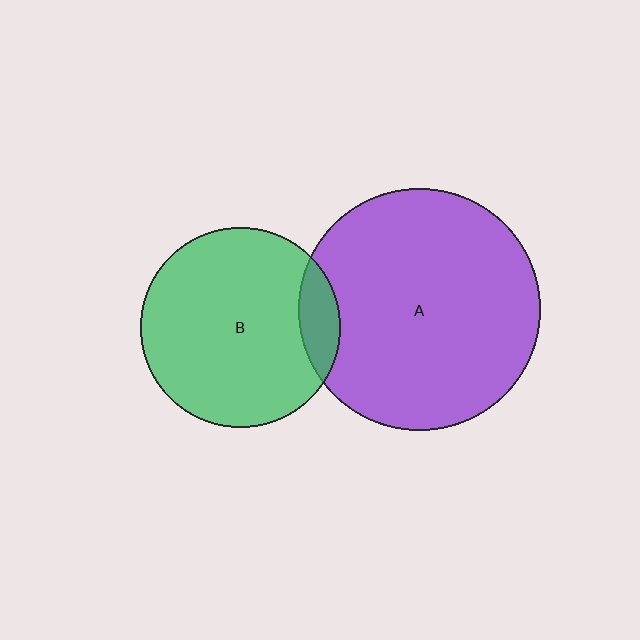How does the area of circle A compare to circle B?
Approximately 1.5 times.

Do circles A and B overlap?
Yes.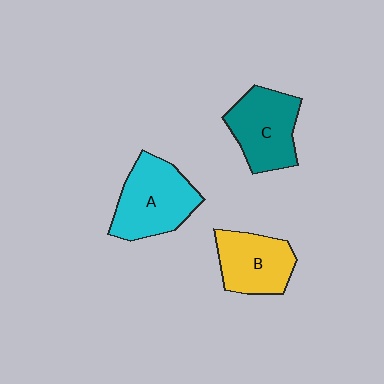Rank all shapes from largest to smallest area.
From largest to smallest: A (cyan), C (teal), B (yellow).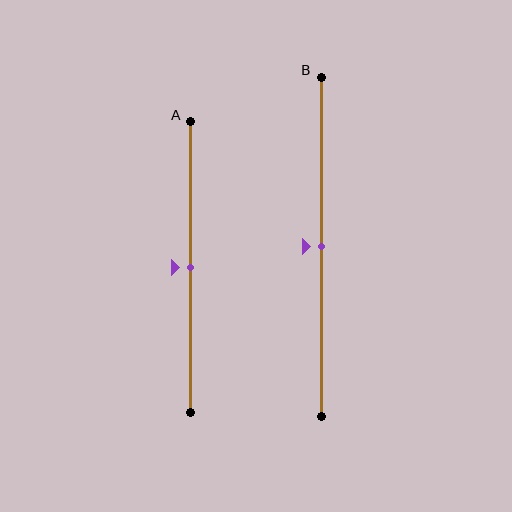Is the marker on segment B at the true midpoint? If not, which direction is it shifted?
Yes, the marker on segment B is at the true midpoint.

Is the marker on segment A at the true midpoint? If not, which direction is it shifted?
Yes, the marker on segment A is at the true midpoint.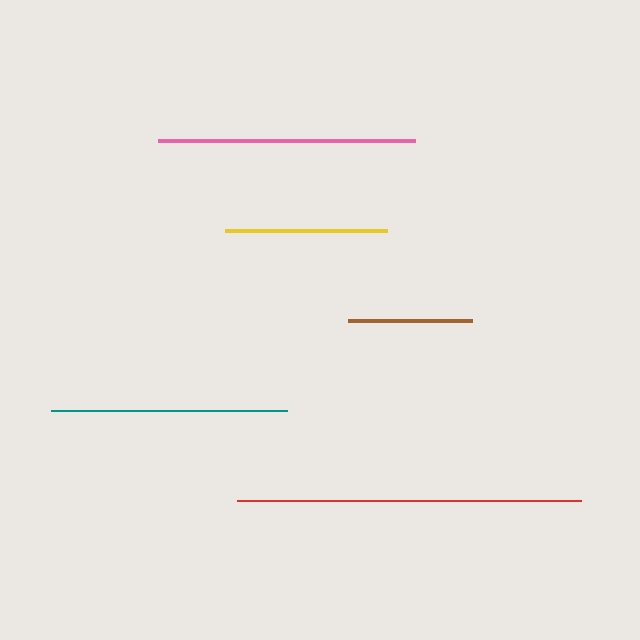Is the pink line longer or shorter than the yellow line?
The pink line is longer than the yellow line.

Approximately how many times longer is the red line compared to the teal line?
The red line is approximately 1.5 times the length of the teal line.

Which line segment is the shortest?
The brown line is the shortest at approximately 124 pixels.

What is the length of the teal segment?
The teal segment is approximately 235 pixels long.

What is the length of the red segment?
The red segment is approximately 343 pixels long.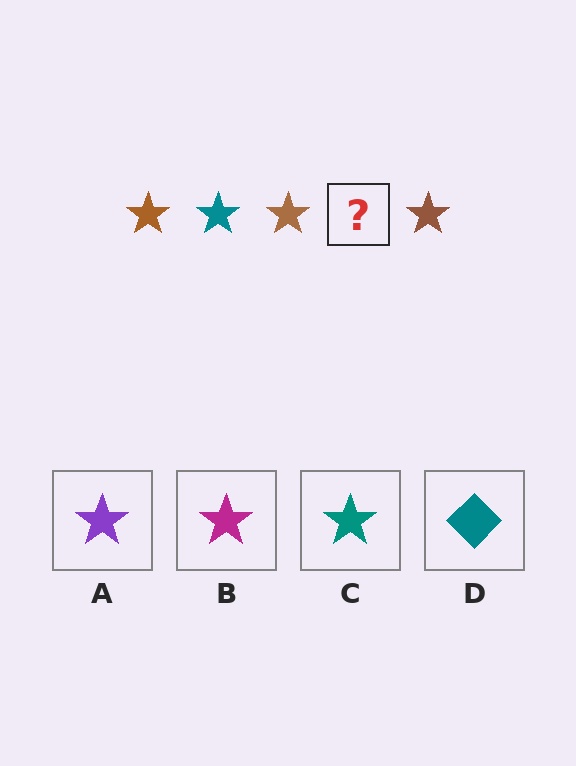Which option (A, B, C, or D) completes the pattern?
C.